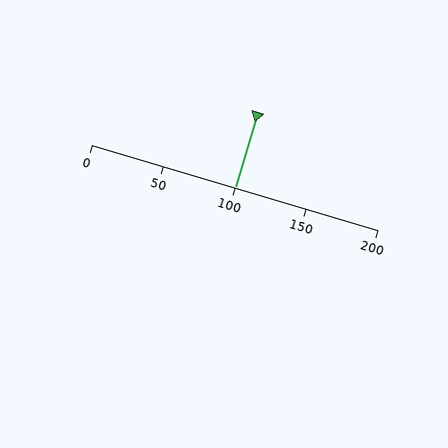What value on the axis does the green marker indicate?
The marker indicates approximately 100.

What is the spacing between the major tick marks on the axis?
The major ticks are spaced 50 apart.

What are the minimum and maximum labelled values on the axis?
The axis runs from 0 to 200.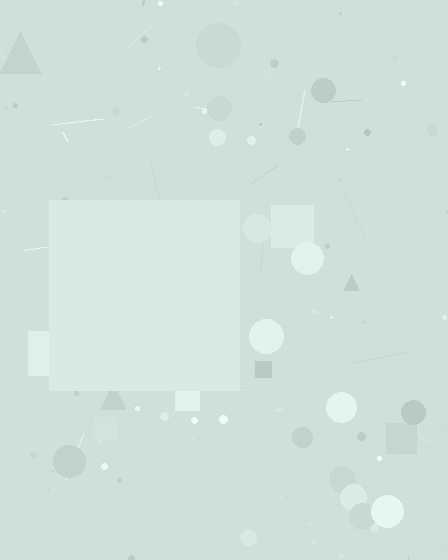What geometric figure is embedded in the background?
A square is embedded in the background.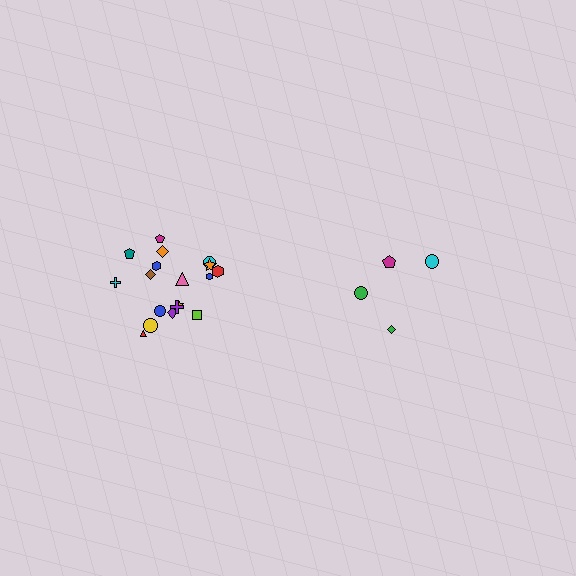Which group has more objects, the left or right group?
The left group.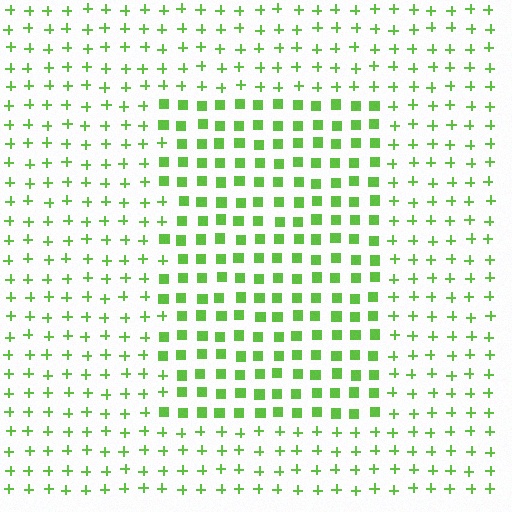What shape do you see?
I see a rectangle.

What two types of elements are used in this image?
The image uses squares inside the rectangle region and plus signs outside it.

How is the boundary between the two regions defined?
The boundary is defined by a change in element shape: squares inside vs. plus signs outside. All elements share the same color and spacing.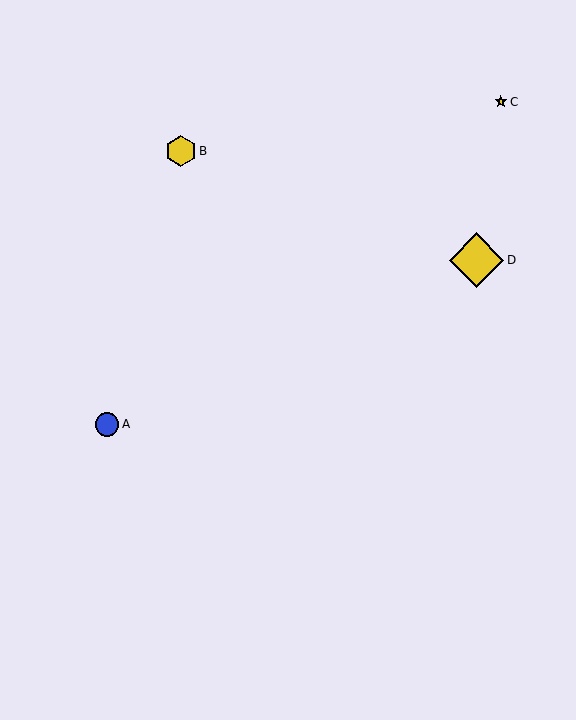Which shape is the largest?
The yellow diamond (labeled D) is the largest.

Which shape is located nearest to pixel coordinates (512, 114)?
The yellow star (labeled C) at (501, 102) is nearest to that location.